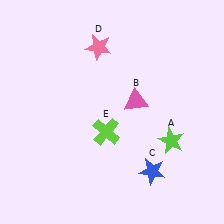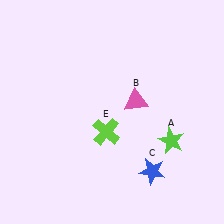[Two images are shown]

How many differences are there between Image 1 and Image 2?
There is 1 difference between the two images.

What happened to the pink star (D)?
The pink star (D) was removed in Image 2. It was in the top-left area of Image 1.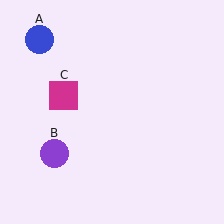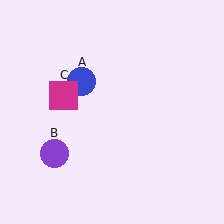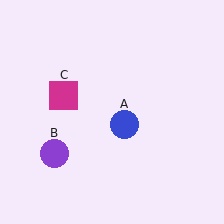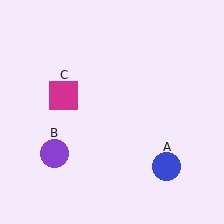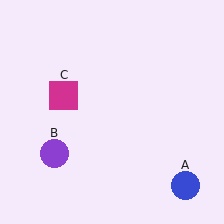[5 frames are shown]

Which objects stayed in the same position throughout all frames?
Purple circle (object B) and magenta square (object C) remained stationary.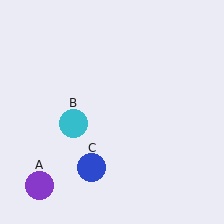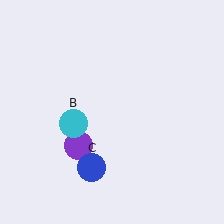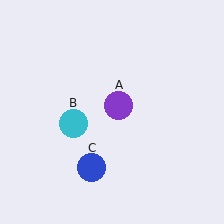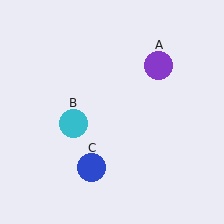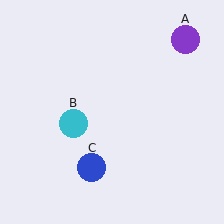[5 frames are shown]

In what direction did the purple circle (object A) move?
The purple circle (object A) moved up and to the right.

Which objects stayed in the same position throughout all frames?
Cyan circle (object B) and blue circle (object C) remained stationary.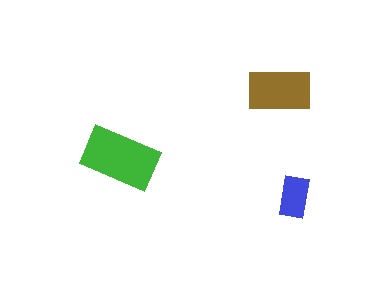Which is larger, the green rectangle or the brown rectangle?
The green one.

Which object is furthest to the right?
The blue rectangle is rightmost.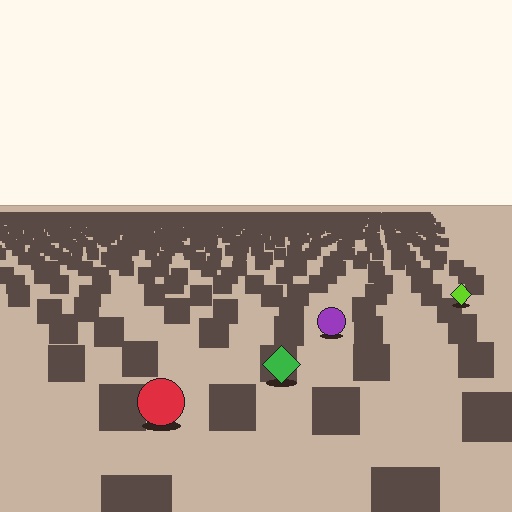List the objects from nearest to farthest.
From nearest to farthest: the red circle, the green diamond, the purple circle, the lime diamond.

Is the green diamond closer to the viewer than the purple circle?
Yes. The green diamond is closer — you can tell from the texture gradient: the ground texture is coarser near it.